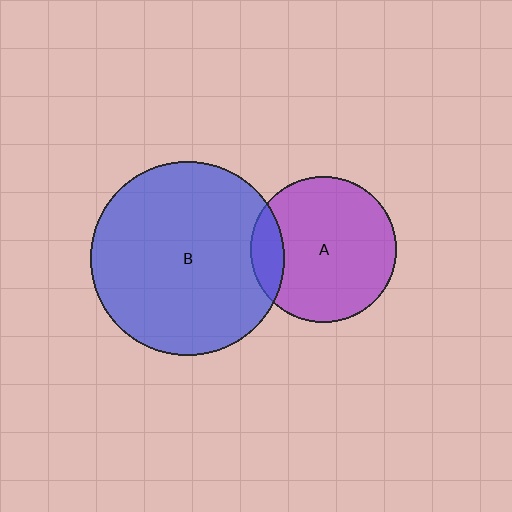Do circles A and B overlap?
Yes.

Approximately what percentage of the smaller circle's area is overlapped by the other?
Approximately 15%.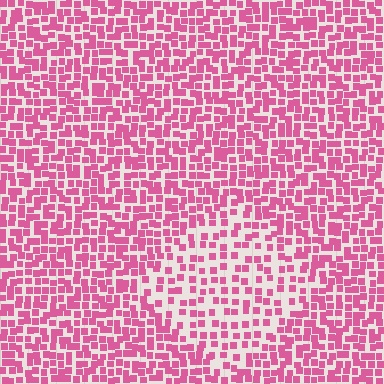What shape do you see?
I see a diamond.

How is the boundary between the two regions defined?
The boundary is defined by a change in element density (approximately 1.8x ratio). All elements are the same color, size, and shape.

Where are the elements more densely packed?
The elements are more densely packed outside the diamond boundary.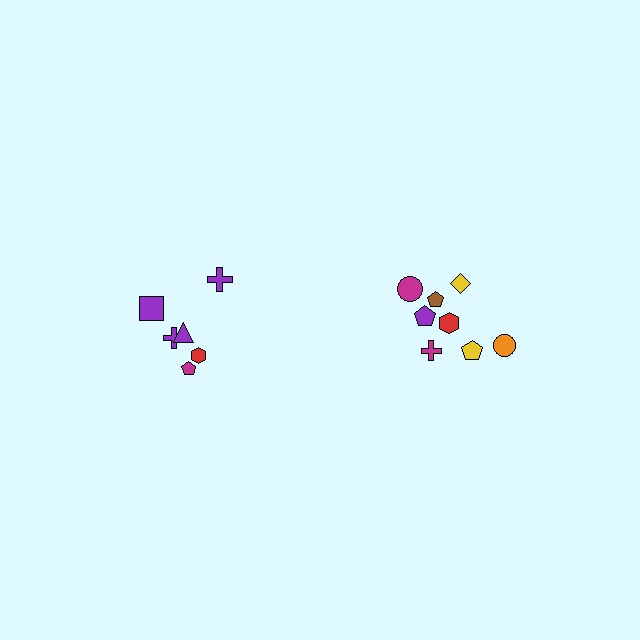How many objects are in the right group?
There are 8 objects.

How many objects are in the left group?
There are 6 objects.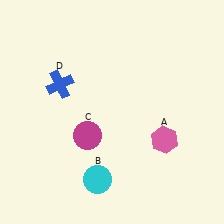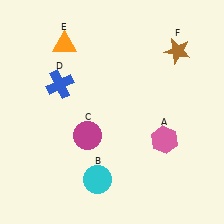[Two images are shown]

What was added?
An orange triangle (E), a brown star (F) were added in Image 2.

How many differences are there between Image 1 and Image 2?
There are 2 differences between the two images.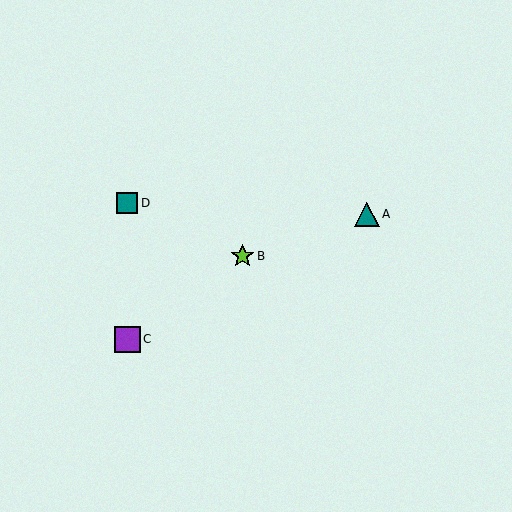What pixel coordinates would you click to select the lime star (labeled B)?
Click at (242, 256) to select the lime star B.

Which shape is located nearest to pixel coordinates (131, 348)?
The purple square (labeled C) at (127, 339) is nearest to that location.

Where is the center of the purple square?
The center of the purple square is at (127, 339).